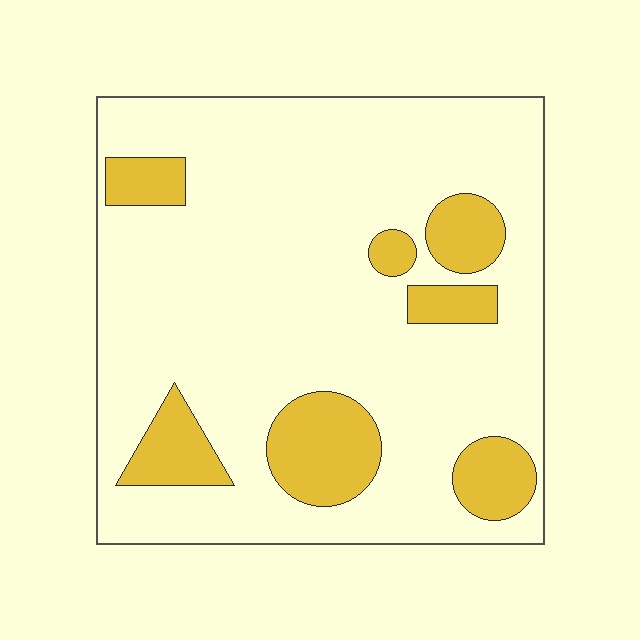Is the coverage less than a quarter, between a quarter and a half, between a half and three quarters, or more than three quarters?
Less than a quarter.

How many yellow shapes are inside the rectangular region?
7.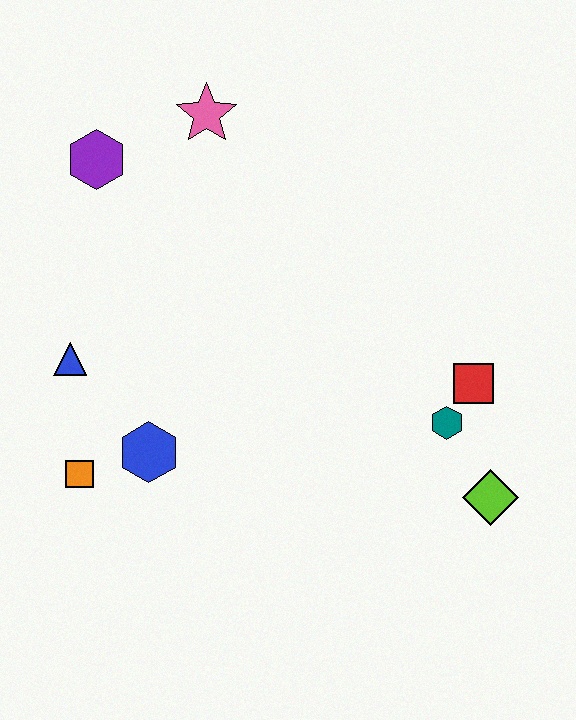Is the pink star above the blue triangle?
Yes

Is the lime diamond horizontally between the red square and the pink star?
No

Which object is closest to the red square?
The teal hexagon is closest to the red square.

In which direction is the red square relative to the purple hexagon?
The red square is to the right of the purple hexagon.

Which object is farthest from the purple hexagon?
The lime diamond is farthest from the purple hexagon.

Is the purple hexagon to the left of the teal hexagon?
Yes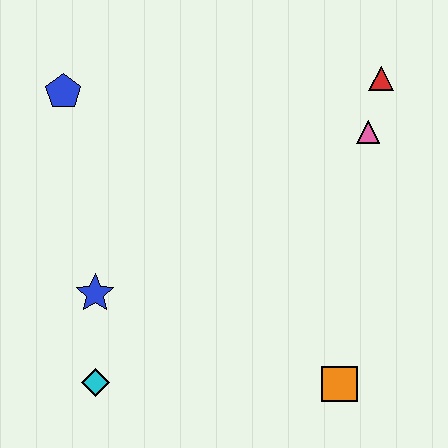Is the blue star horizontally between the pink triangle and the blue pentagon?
Yes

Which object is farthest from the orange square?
The blue pentagon is farthest from the orange square.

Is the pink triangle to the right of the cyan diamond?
Yes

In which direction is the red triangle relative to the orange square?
The red triangle is above the orange square.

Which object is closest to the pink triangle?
The red triangle is closest to the pink triangle.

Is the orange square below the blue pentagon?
Yes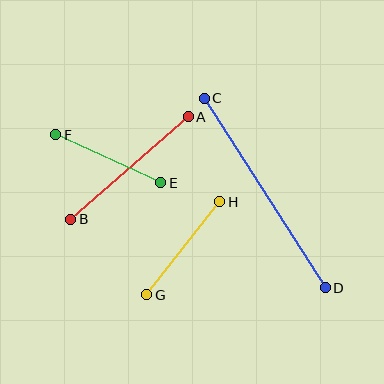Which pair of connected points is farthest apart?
Points C and D are farthest apart.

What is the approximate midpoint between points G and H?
The midpoint is at approximately (183, 248) pixels.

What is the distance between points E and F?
The distance is approximately 115 pixels.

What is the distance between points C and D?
The distance is approximately 225 pixels.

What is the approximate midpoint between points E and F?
The midpoint is at approximately (108, 159) pixels.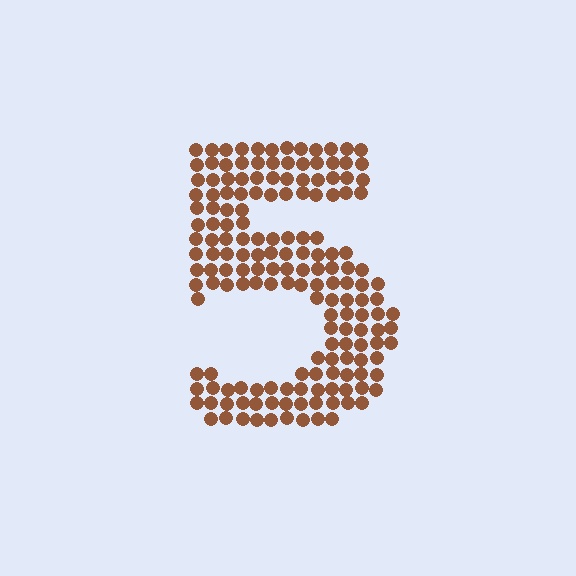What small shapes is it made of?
It is made of small circles.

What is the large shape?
The large shape is the digit 5.